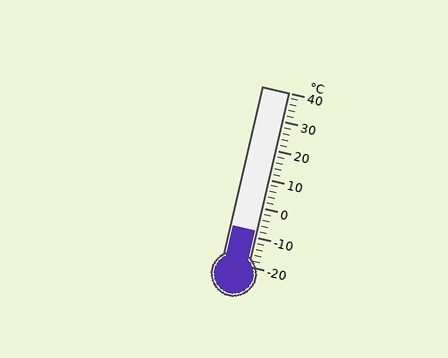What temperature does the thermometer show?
The thermometer shows approximately -8°C.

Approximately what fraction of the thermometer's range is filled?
The thermometer is filled to approximately 20% of its range.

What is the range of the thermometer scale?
The thermometer scale ranges from -20°C to 40°C.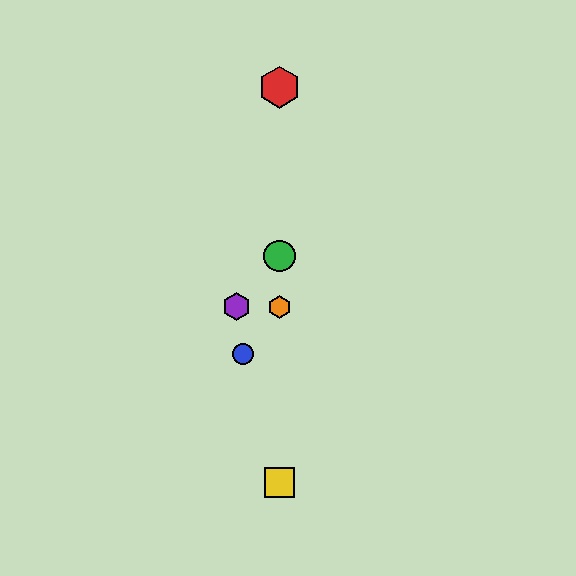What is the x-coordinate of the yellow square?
The yellow square is at x≈279.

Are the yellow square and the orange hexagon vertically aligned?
Yes, both are at x≈279.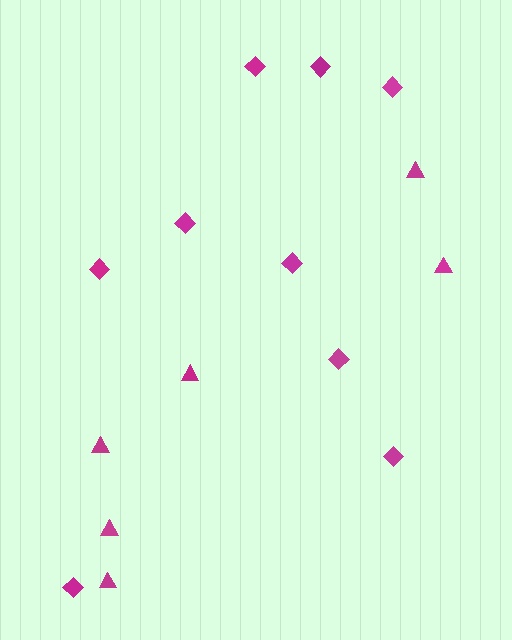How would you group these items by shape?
There are 2 groups: one group of triangles (6) and one group of diamonds (9).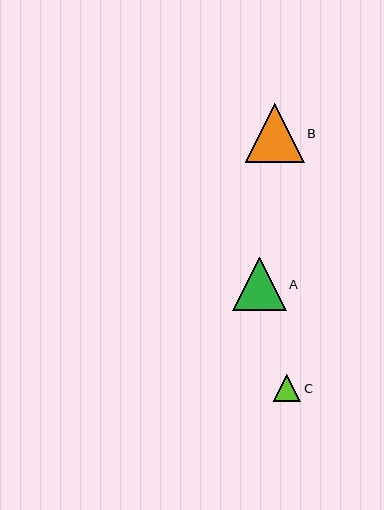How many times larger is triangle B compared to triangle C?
Triangle B is approximately 2.2 times the size of triangle C.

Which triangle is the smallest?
Triangle C is the smallest with a size of approximately 27 pixels.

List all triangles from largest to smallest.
From largest to smallest: B, A, C.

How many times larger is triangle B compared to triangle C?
Triangle B is approximately 2.2 times the size of triangle C.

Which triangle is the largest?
Triangle B is the largest with a size of approximately 59 pixels.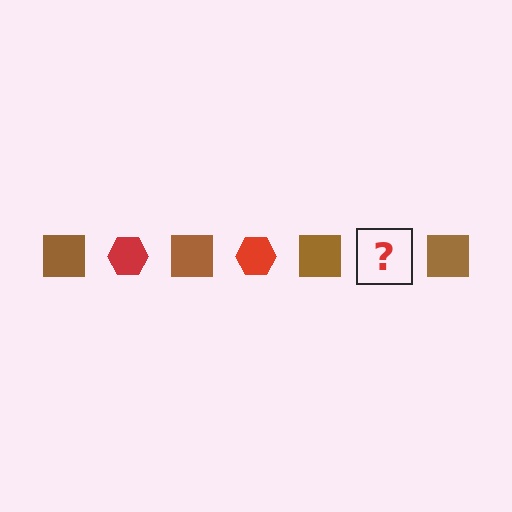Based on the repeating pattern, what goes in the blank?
The blank should be a red hexagon.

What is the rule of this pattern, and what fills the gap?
The rule is that the pattern alternates between brown square and red hexagon. The gap should be filled with a red hexagon.